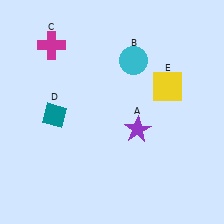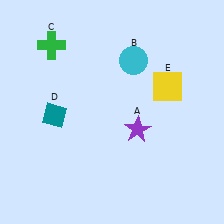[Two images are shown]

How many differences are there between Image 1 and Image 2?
There is 1 difference between the two images.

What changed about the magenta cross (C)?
In Image 1, C is magenta. In Image 2, it changed to green.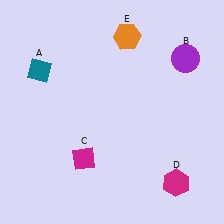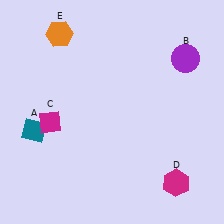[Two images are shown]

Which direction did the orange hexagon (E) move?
The orange hexagon (E) moved left.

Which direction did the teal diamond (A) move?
The teal diamond (A) moved down.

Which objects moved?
The objects that moved are: the teal diamond (A), the magenta diamond (C), the orange hexagon (E).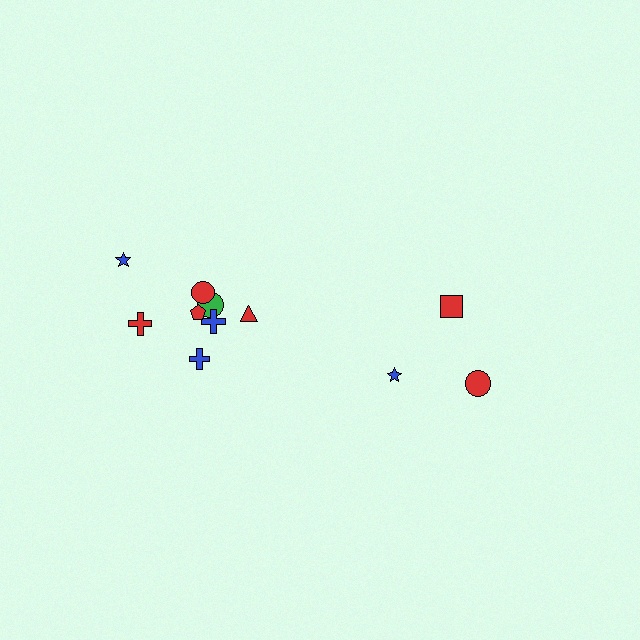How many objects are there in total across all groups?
There are 11 objects.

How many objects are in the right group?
There are 3 objects.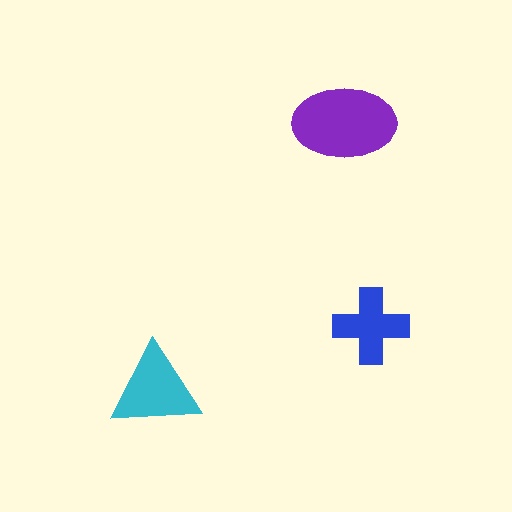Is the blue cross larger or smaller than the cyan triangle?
Smaller.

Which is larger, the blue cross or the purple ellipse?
The purple ellipse.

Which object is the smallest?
The blue cross.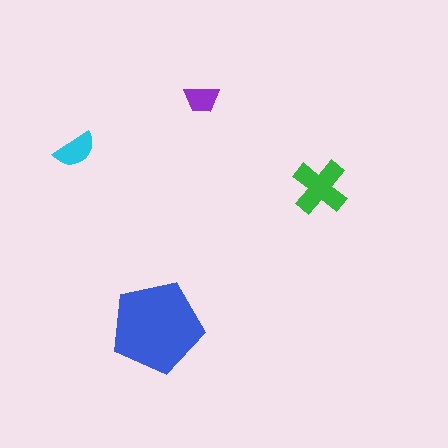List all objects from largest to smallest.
The blue pentagon, the green cross, the cyan semicircle, the purple trapezoid.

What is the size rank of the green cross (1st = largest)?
2nd.